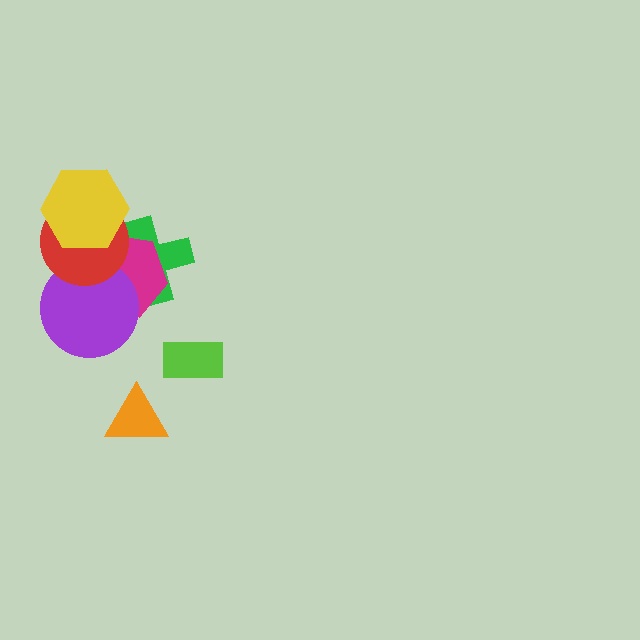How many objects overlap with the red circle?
4 objects overlap with the red circle.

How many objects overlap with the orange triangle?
0 objects overlap with the orange triangle.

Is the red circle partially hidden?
Yes, it is partially covered by another shape.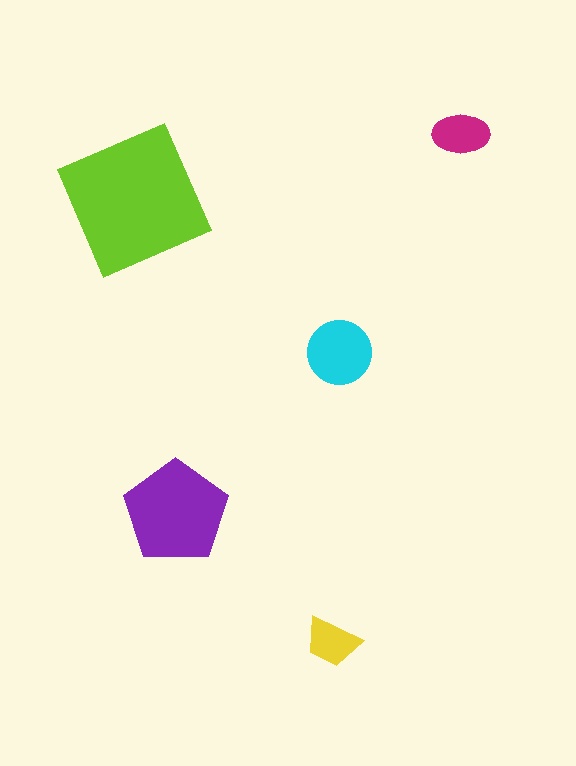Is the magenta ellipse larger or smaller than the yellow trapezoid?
Larger.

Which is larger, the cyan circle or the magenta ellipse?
The cyan circle.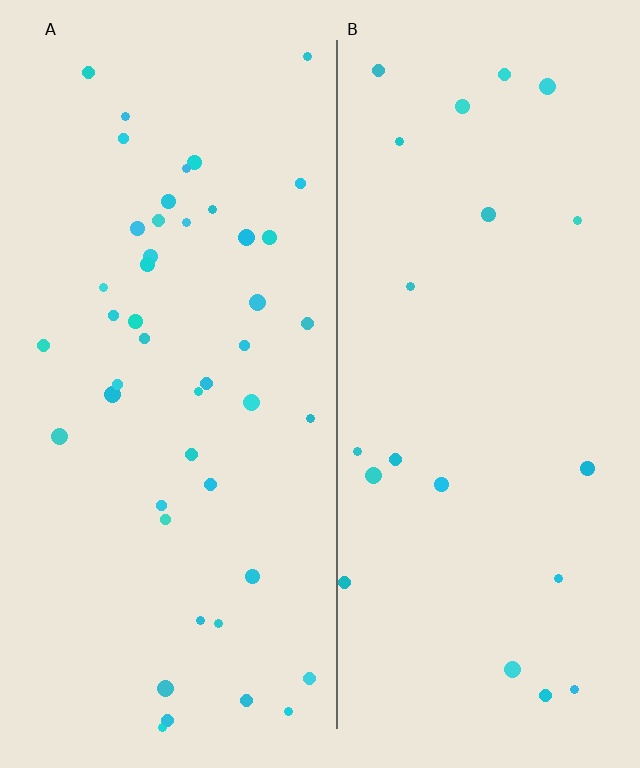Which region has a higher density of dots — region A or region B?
A (the left).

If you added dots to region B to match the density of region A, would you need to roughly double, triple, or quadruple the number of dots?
Approximately double.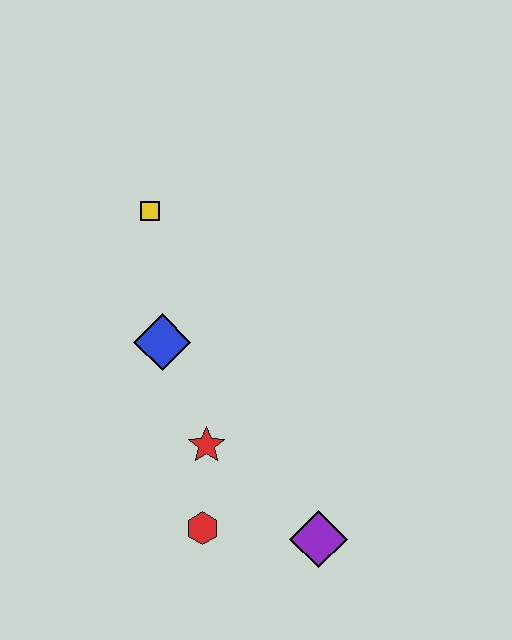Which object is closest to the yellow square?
The blue diamond is closest to the yellow square.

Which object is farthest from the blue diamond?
The purple diamond is farthest from the blue diamond.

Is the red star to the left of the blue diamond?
No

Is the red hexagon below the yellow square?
Yes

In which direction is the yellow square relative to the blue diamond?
The yellow square is above the blue diamond.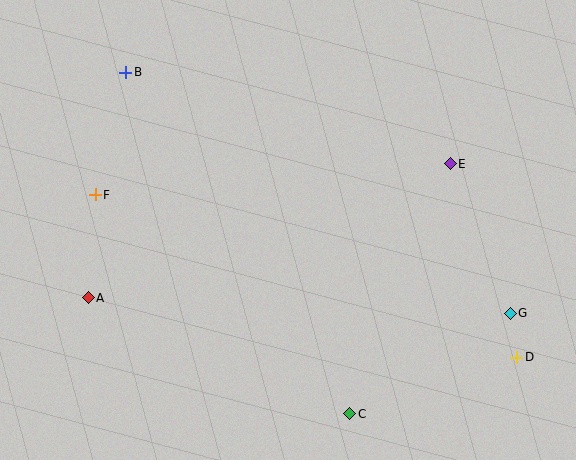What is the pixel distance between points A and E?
The distance between A and E is 386 pixels.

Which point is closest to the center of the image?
Point E at (450, 164) is closest to the center.